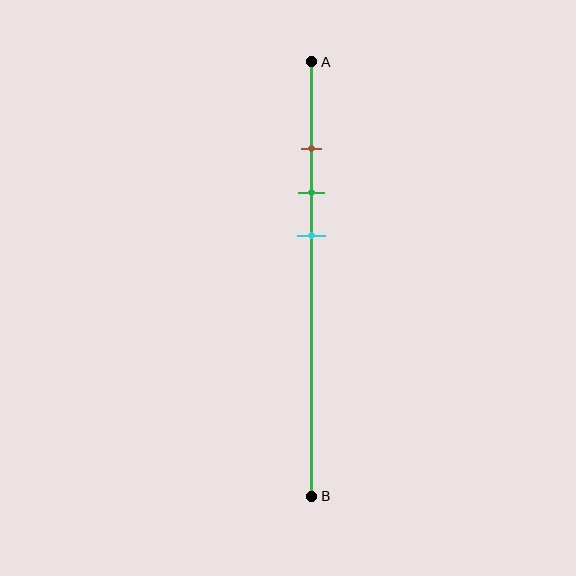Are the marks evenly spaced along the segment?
Yes, the marks are approximately evenly spaced.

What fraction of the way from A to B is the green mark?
The green mark is approximately 30% (0.3) of the way from A to B.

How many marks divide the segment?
There are 3 marks dividing the segment.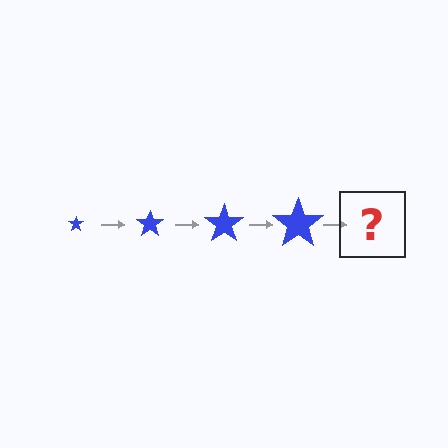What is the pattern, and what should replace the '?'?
The pattern is that the star gets progressively larger each step. The '?' should be a blue star, larger than the previous one.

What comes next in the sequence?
The next element should be a blue star, larger than the previous one.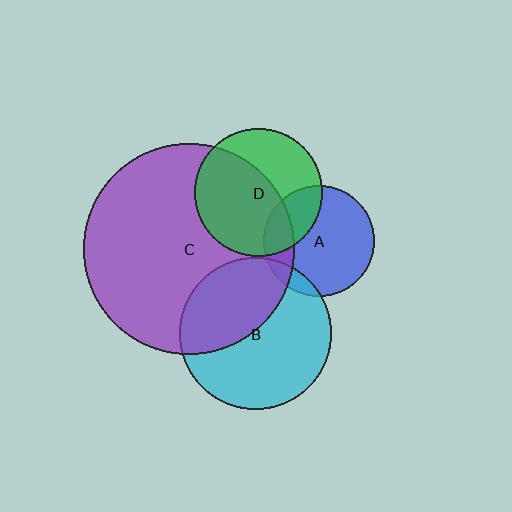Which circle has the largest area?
Circle C (purple).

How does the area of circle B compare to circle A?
Approximately 1.9 times.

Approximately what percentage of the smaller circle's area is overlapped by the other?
Approximately 10%.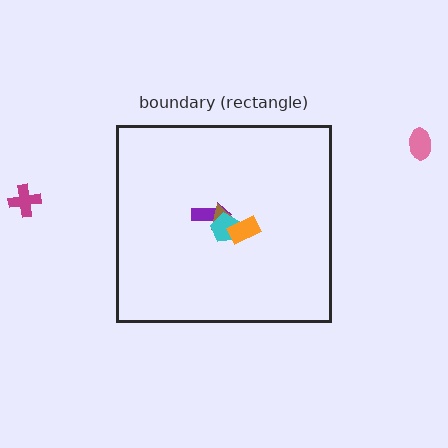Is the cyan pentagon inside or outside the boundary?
Inside.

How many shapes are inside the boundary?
4 inside, 2 outside.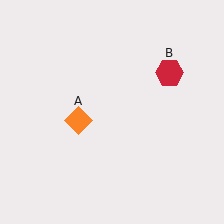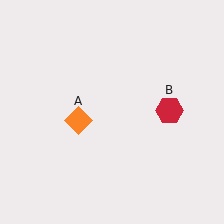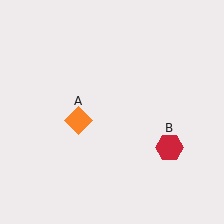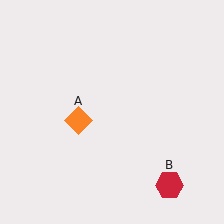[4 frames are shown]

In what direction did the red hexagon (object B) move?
The red hexagon (object B) moved down.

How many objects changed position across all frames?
1 object changed position: red hexagon (object B).